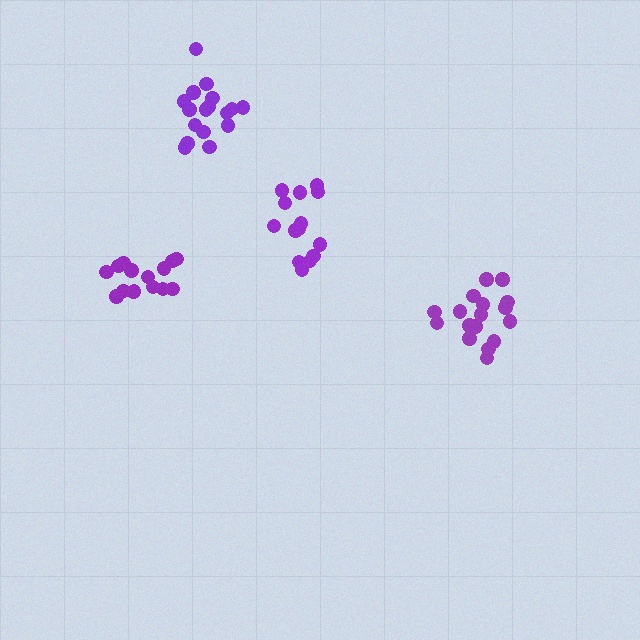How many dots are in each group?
Group 1: 17 dots, Group 2: 15 dots, Group 3: 17 dots, Group 4: 14 dots (63 total).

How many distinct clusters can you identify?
There are 4 distinct clusters.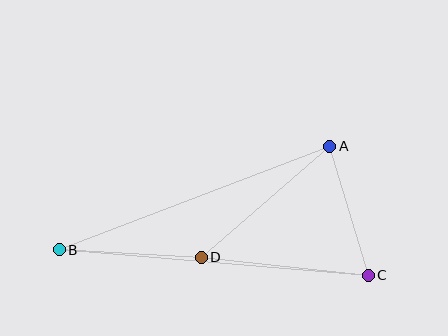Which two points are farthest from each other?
Points B and C are farthest from each other.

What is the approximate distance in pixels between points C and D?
The distance between C and D is approximately 168 pixels.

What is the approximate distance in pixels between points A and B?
The distance between A and B is approximately 290 pixels.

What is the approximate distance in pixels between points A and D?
The distance between A and D is approximately 170 pixels.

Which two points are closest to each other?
Points A and C are closest to each other.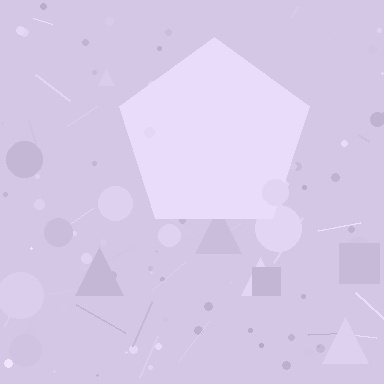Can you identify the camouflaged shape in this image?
The camouflaged shape is a pentagon.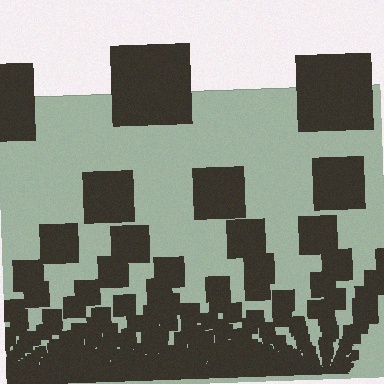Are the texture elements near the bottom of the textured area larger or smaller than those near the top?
Smaller. The gradient is inverted — elements near the bottom are smaller and denser.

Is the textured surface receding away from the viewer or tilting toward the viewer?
The surface appears to tilt toward the viewer. Texture elements get larger and sparser toward the top.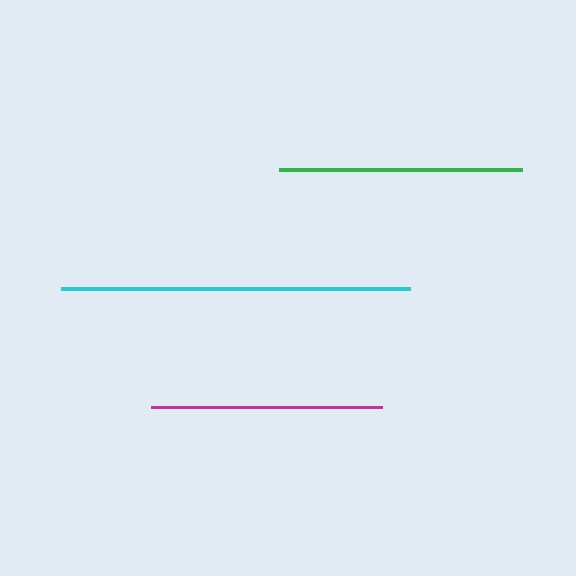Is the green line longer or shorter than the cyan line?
The cyan line is longer than the green line.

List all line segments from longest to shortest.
From longest to shortest: cyan, green, magenta.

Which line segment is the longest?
The cyan line is the longest at approximately 349 pixels.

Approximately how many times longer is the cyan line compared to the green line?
The cyan line is approximately 1.4 times the length of the green line.